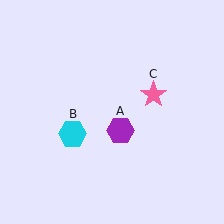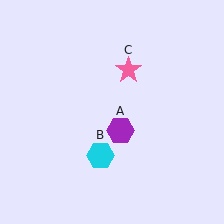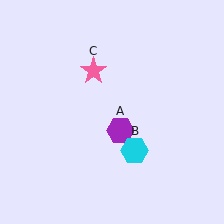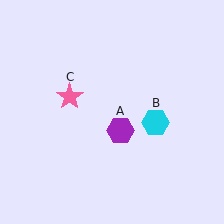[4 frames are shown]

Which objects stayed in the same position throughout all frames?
Purple hexagon (object A) remained stationary.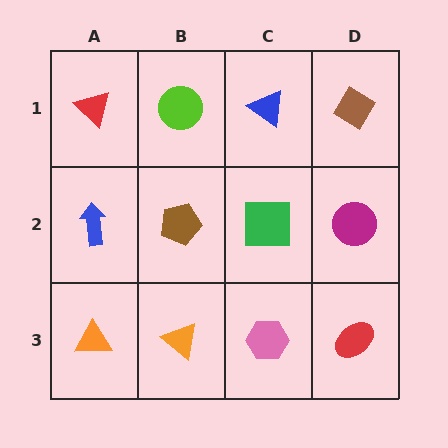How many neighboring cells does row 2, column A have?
3.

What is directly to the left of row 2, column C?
A brown pentagon.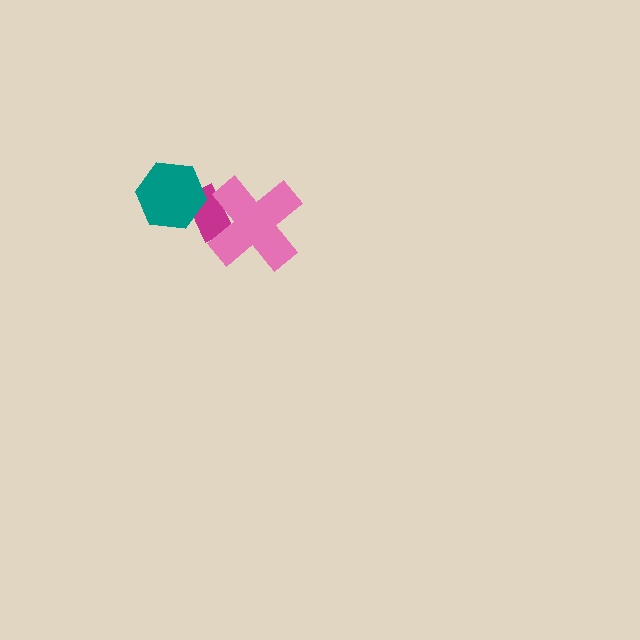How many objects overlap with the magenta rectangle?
2 objects overlap with the magenta rectangle.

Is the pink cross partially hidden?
No, no other shape covers it.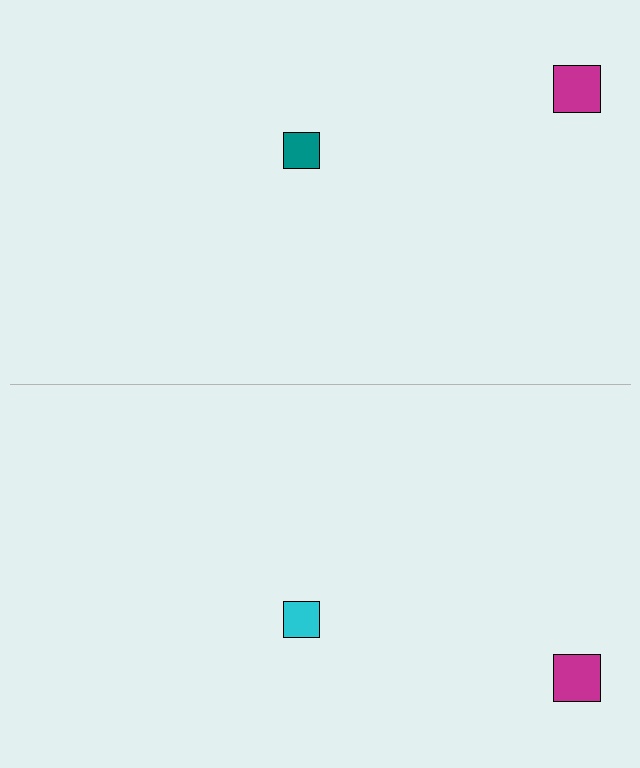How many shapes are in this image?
There are 4 shapes in this image.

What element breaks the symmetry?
The cyan square on the bottom side breaks the symmetry — its mirror counterpart is teal.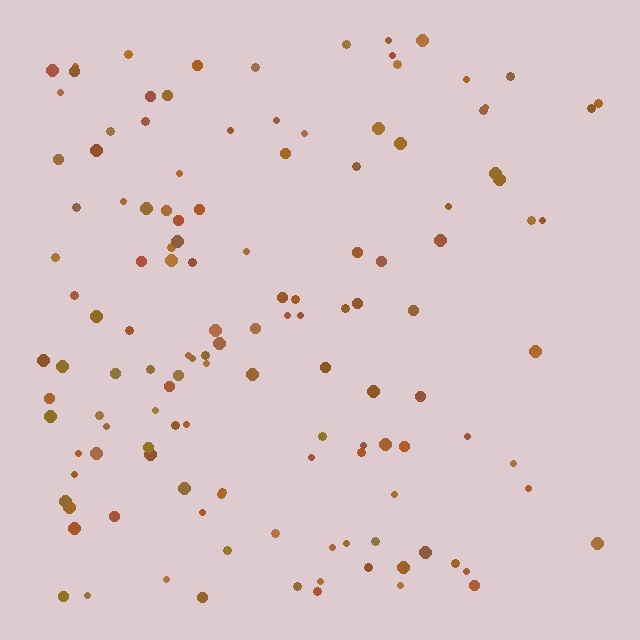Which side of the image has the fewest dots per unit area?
The right.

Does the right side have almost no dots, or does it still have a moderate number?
Still a moderate number, just noticeably fewer than the left.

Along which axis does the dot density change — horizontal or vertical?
Horizontal.